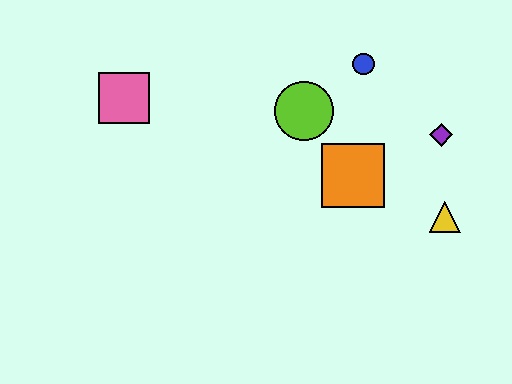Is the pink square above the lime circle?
Yes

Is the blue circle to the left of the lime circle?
No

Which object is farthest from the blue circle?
The pink square is farthest from the blue circle.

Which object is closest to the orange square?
The lime circle is closest to the orange square.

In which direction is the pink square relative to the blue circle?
The pink square is to the left of the blue circle.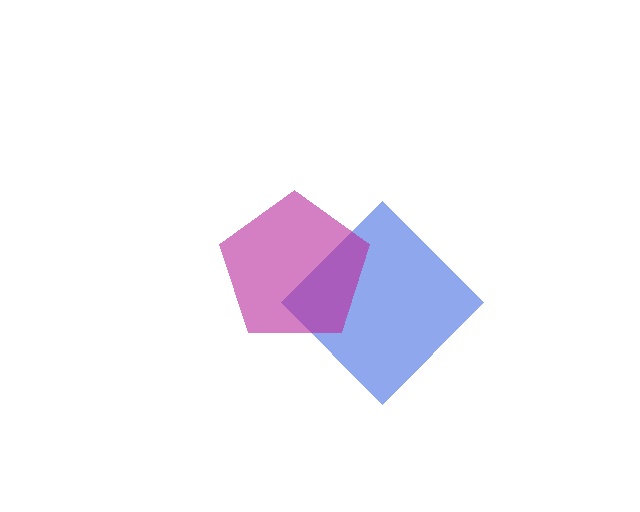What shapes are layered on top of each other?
The layered shapes are: a blue diamond, a magenta pentagon.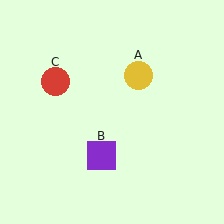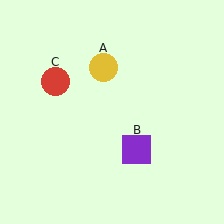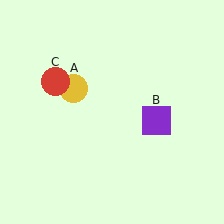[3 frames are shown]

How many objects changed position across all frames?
2 objects changed position: yellow circle (object A), purple square (object B).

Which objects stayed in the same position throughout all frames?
Red circle (object C) remained stationary.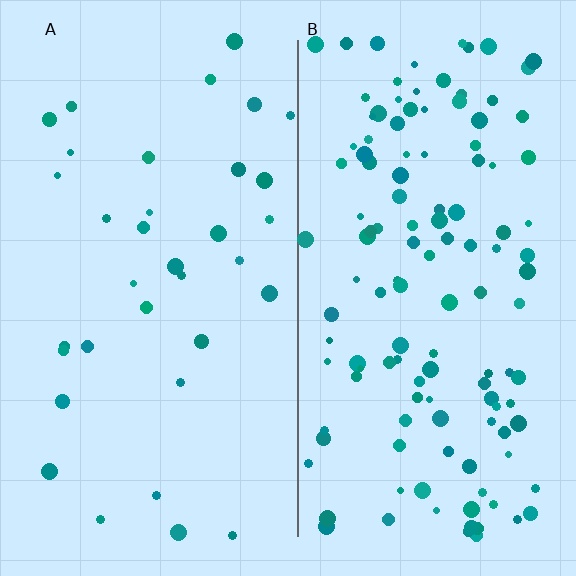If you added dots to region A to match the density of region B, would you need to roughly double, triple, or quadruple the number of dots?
Approximately quadruple.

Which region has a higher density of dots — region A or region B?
B (the right).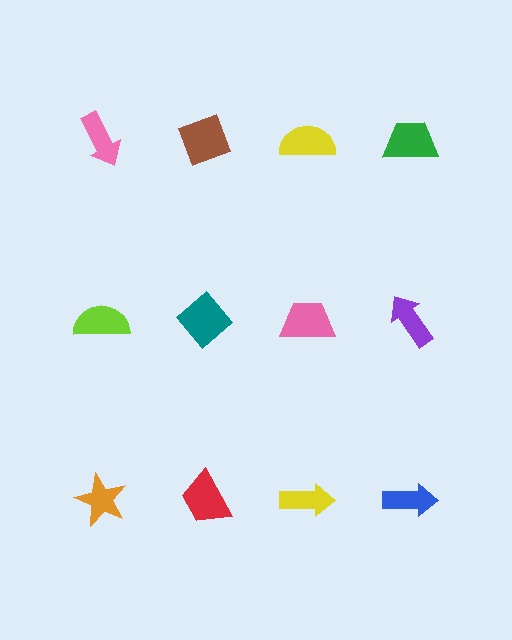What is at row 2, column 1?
A lime semicircle.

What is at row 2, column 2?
A teal diamond.